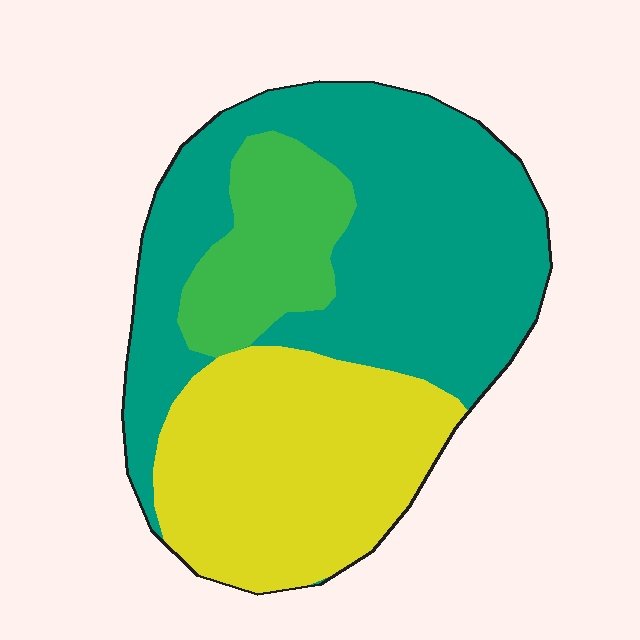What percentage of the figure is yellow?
Yellow covers about 35% of the figure.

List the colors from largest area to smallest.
From largest to smallest: teal, yellow, green.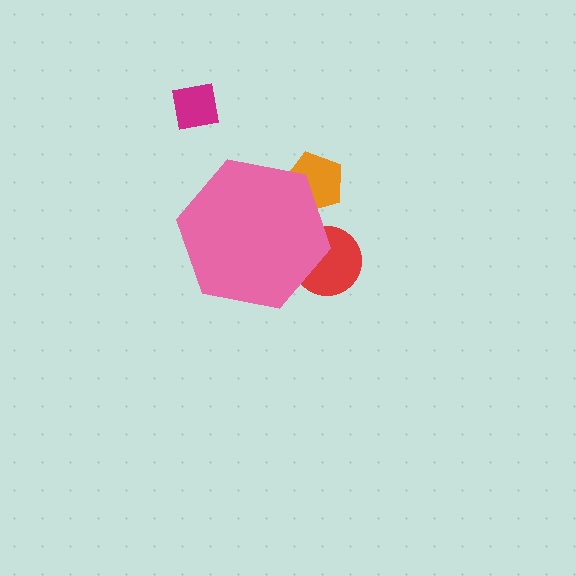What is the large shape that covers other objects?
A pink hexagon.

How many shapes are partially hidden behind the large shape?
2 shapes are partially hidden.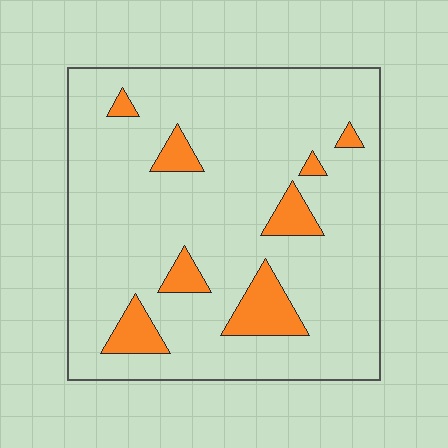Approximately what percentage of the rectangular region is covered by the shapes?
Approximately 10%.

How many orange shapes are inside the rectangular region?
8.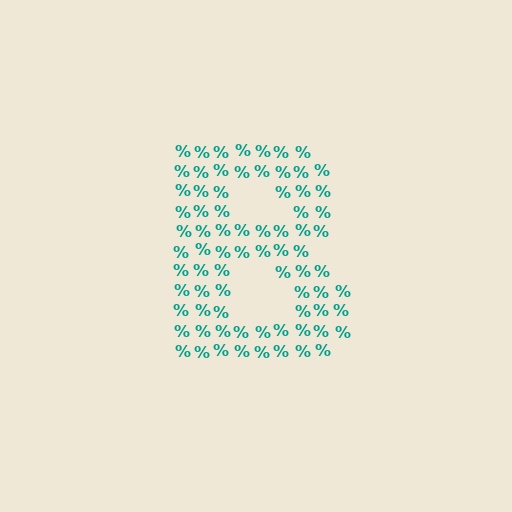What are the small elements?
The small elements are percent signs.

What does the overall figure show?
The overall figure shows the letter B.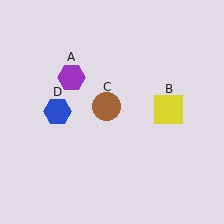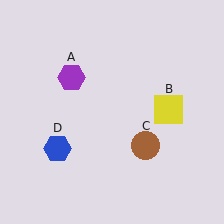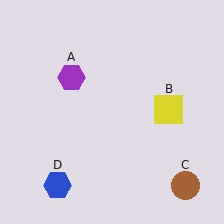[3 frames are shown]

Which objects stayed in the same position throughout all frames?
Purple hexagon (object A) and yellow square (object B) remained stationary.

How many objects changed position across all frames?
2 objects changed position: brown circle (object C), blue hexagon (object D).